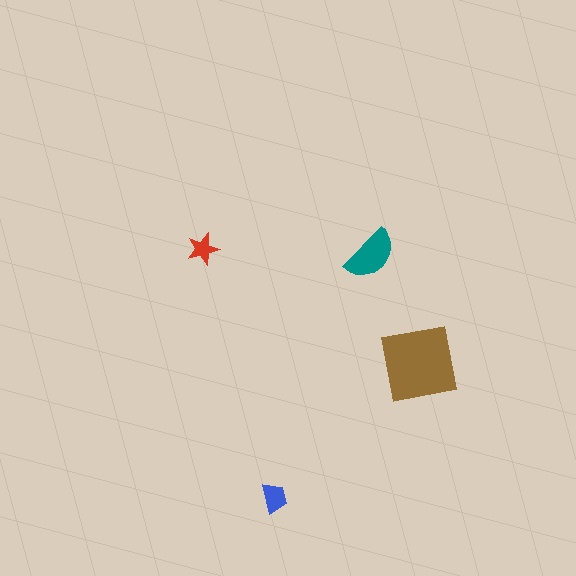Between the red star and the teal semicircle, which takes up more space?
The teal semicircle.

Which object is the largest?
The brown square.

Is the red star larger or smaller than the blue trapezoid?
Smaller.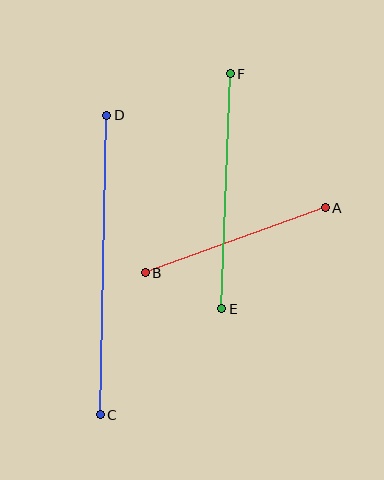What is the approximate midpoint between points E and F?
The midpoint is at approximately (226, 191) pixels.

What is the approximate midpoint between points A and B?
The midpoint is at approximately (235, 240) pixels.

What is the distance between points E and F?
The distance is approximately 235 pixels.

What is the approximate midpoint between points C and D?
The midpoint is at approximately (103, 265) pixels.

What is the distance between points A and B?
The distance is approximately 192 pixels.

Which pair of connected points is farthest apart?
Points C and D are farthest apart.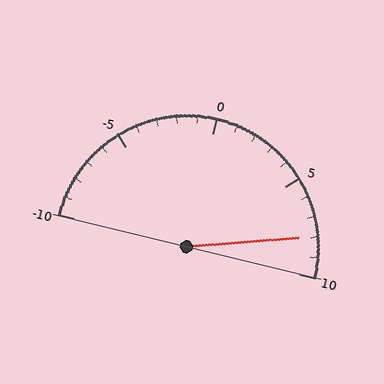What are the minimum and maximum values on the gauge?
The gauge ranges from -10 to 10.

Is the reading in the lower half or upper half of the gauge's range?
The reading is in the upper half of the range (-10 to 10).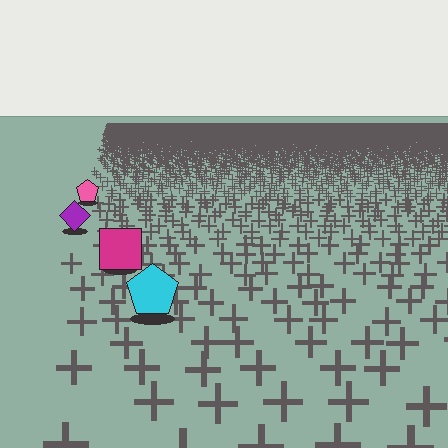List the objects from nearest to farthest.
From nearest to farthest: the cyan pentagon, the magenta square, the purple diamond, the pink pentagon.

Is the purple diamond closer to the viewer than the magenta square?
No. The magenta square is closer — you can tell from the texture gradient: the ground texture is coarser near it.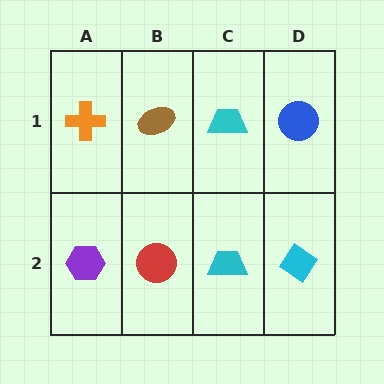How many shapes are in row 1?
4 shapes.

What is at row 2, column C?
A cyan trapezoid.